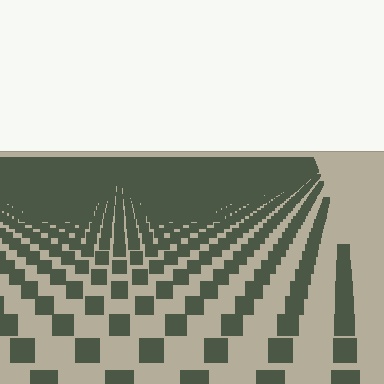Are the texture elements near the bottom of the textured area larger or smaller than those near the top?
Larger. Near the bottom, elements are closer to the viewer and appear at a bigger on-screen size.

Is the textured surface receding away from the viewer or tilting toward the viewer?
The surface is receding away from the viewer. Texture elements get smaller and denser toward the top.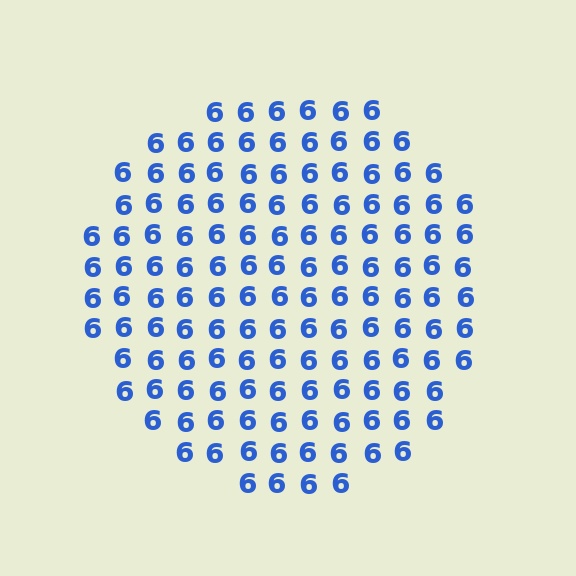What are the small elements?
The small elements are digit 6's.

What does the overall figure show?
The overall figure shows a circle.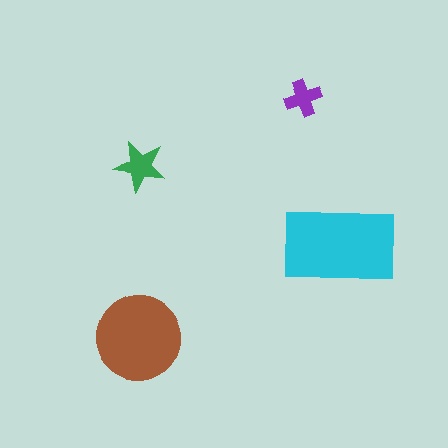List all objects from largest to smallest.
The cyan rectangle, the brown circle, the green star, the purple cross.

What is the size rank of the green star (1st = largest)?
3rd.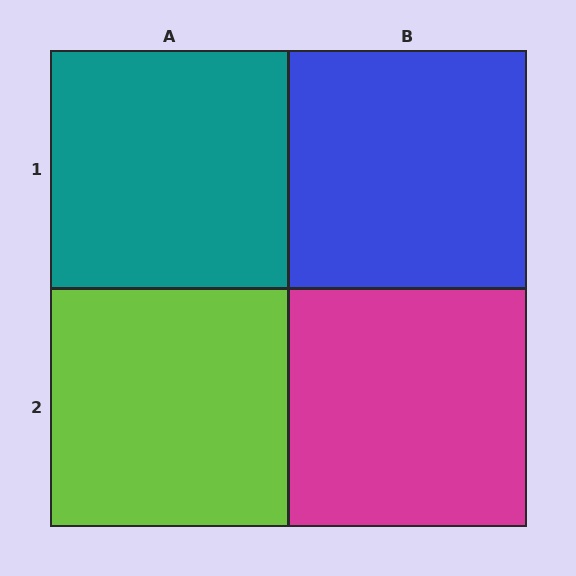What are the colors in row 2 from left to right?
Lime, magenta.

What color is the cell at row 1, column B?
Blue.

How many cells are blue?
1 cell is blue.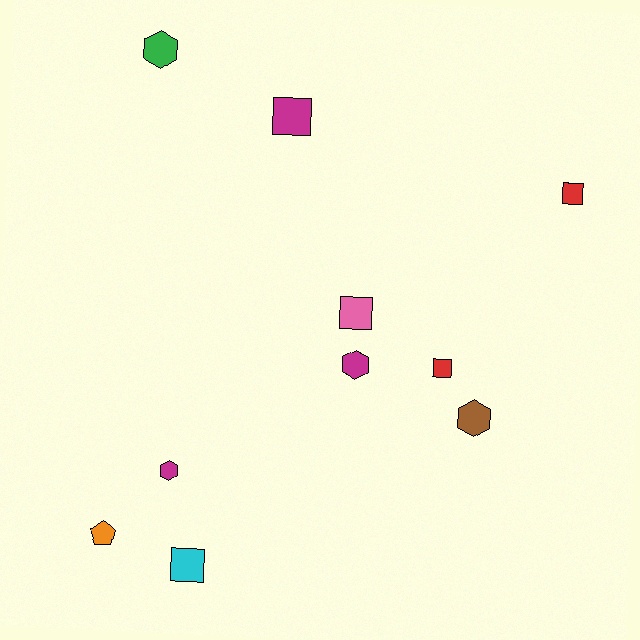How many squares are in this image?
There are 5 squares.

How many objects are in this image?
There are 10 objects.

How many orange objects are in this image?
There is 1 orange object.